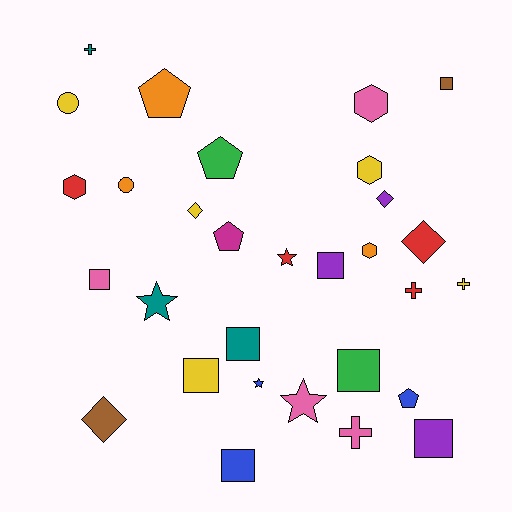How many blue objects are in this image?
There are 3 blue objects.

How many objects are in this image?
There are 30 objects.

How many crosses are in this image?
There are 4 crosses.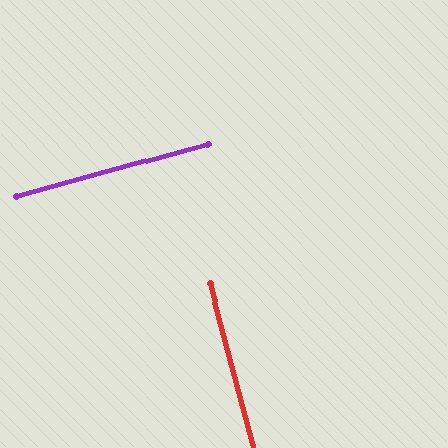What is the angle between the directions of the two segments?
Approximately 89 degrees.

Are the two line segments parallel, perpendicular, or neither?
Perpendicular — they meet at approximately 89°.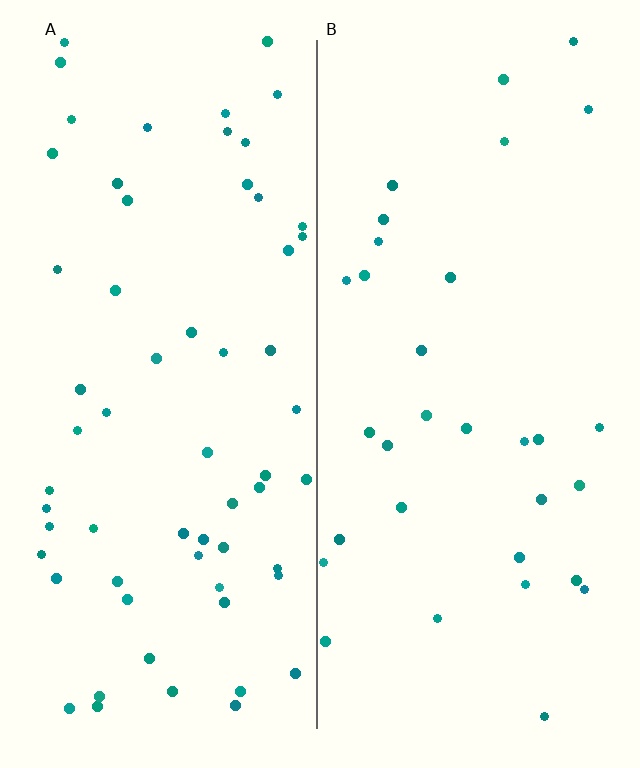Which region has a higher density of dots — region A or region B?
A (the left).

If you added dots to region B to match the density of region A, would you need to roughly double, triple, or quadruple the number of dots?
Approximately double.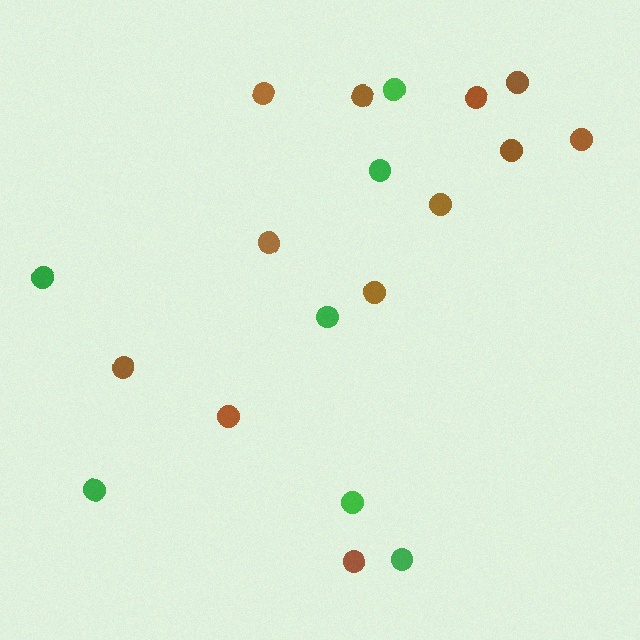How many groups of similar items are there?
There are 2 groups: one group of green circles (7) and one group of brown circles (12).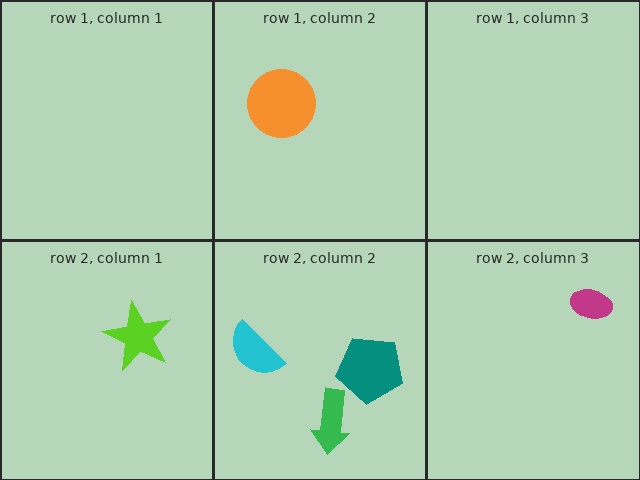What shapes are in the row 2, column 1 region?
The lime star.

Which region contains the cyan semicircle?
The row 2, column 2 region.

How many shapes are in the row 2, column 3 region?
1.